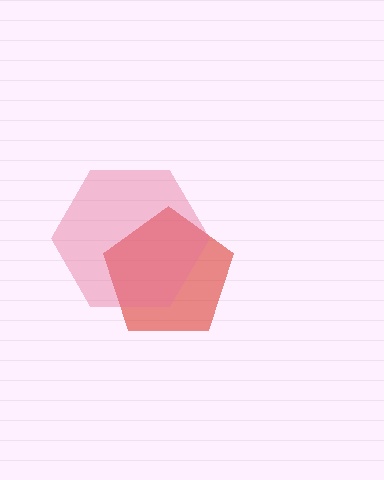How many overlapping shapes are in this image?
There are 2 overlapping shapes in the image.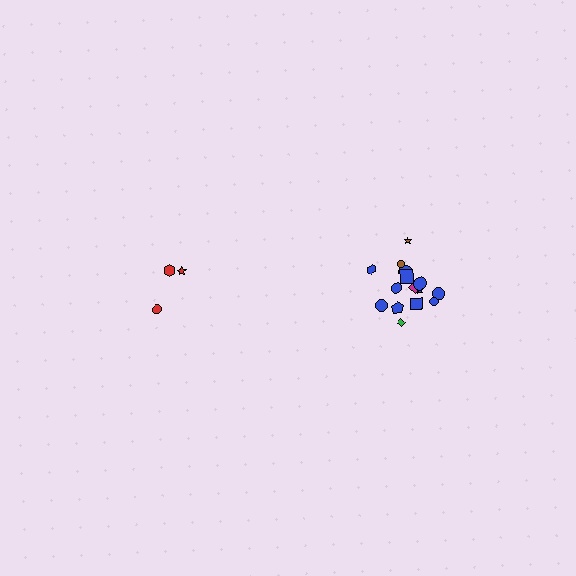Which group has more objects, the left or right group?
The right group.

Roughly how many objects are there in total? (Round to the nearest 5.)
Roughly 20 objects in total.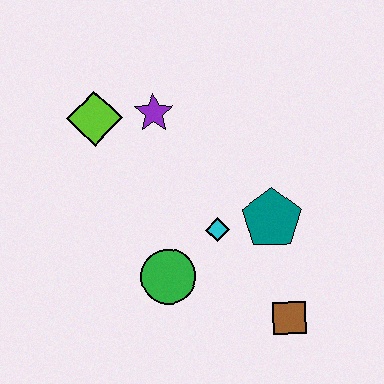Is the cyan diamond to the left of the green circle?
No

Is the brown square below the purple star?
Yes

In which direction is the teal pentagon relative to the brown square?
The teal pentagon is above the brown square.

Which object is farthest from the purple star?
The brown square is farthest from the purple star.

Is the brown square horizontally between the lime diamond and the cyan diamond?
No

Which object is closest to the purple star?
The lime diamond is closest to the purple star.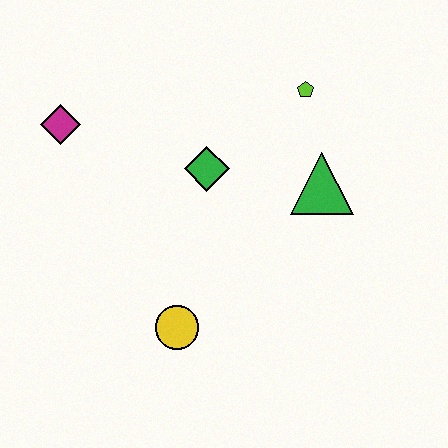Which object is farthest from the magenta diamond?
The green triangle is farthest from the magenta diamond.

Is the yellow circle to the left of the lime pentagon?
Yes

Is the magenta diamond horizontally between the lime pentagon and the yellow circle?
No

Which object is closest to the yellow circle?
The green diamond is closest to the yellow circle.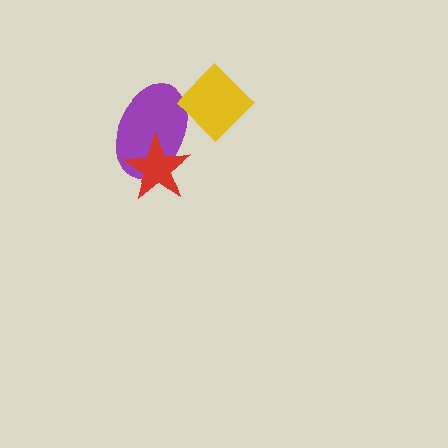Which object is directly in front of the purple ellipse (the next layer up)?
The yellow diamond is directly in front of the purple ellipse.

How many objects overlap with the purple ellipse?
2 objects overlap with the purple ellipse.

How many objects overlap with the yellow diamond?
1 object overlaps with the yellow diamond.